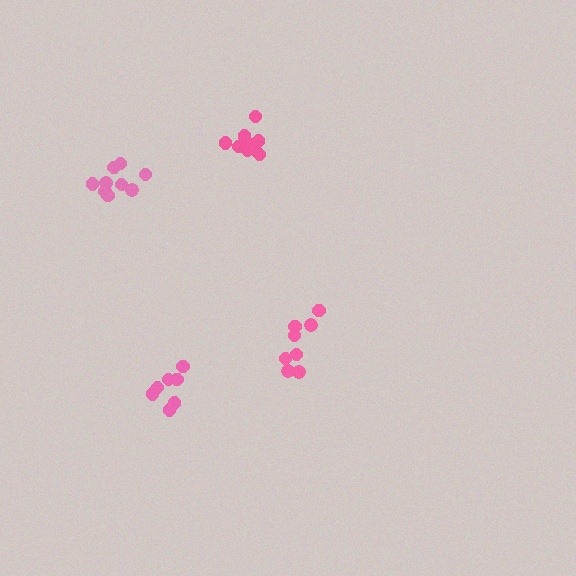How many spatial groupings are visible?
There are 4 spatial groupings.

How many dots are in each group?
Group 1: 9 dots, Group 2: 8 dots, Group 3: 7 dots, Group 4: 10 dots (34 total).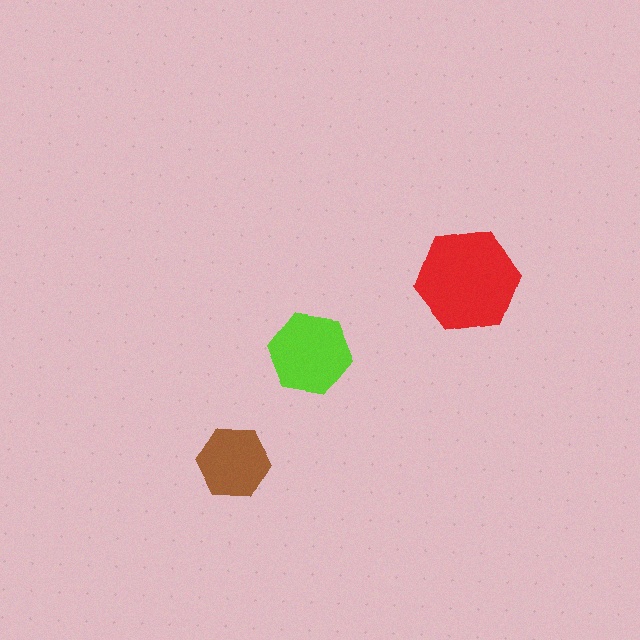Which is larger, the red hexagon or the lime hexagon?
The red one.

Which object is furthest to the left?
The brown hexagon is leftmost.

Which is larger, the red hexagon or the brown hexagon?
The red one.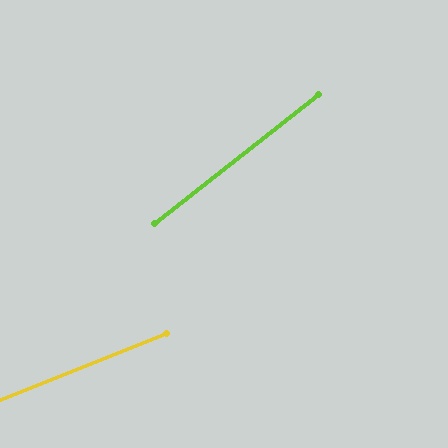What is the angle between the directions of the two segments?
Approximately 16 degrees.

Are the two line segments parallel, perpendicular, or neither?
Neither parallel nor perpendicular — they differ by about 16°.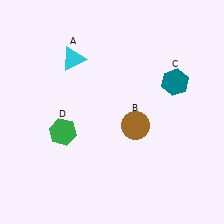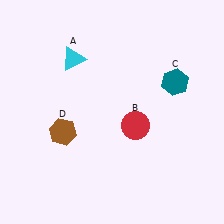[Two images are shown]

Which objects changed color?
B changed from brown to red. D changed from green to brown.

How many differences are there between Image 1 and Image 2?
There are 2 differences between the two images.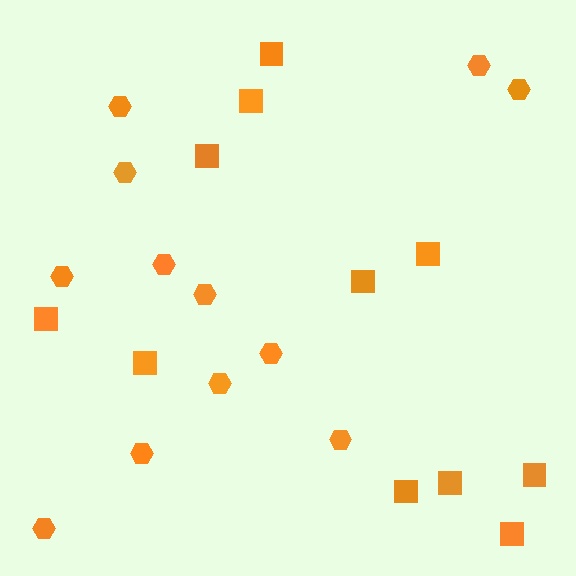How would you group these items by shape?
There are 2 groups: one group of squares (11) and one group of hexagons (12).